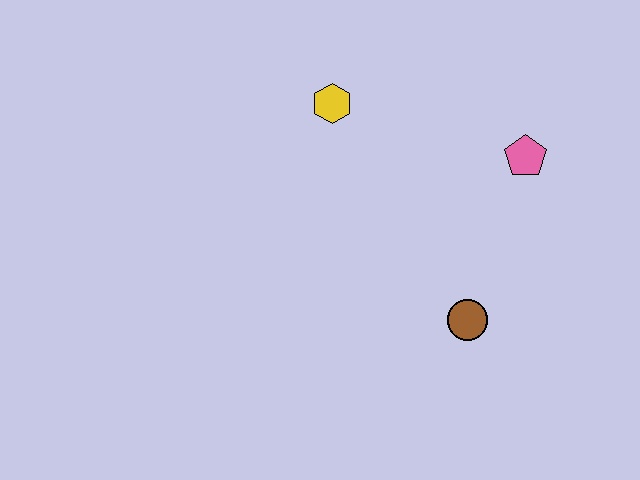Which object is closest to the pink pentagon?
The brown circle is closest to the pink pentagon.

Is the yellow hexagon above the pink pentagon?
Yes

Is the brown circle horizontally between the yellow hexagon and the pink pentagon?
Yes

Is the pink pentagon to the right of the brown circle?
Yes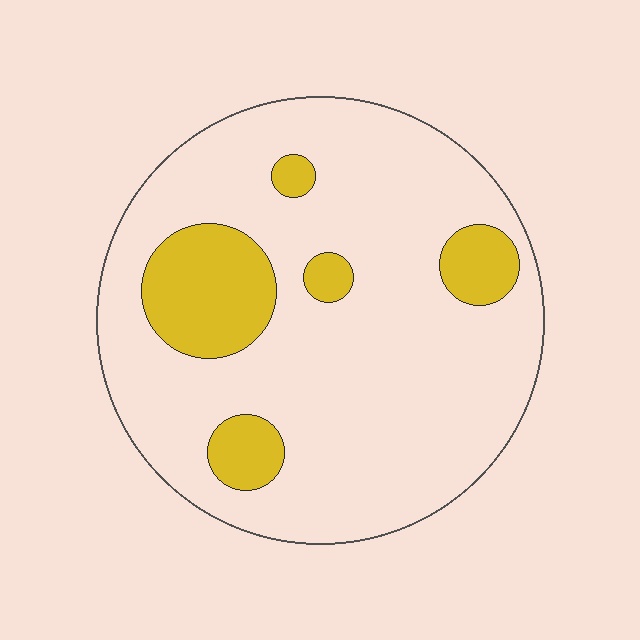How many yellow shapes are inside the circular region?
5.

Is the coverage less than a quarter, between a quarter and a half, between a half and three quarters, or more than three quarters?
Less than a quarter.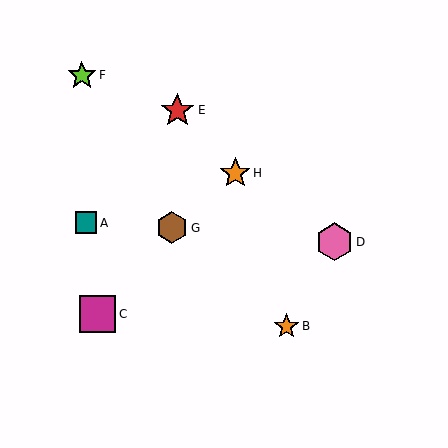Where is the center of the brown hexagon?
The center of the brown hexagon is at (172, 228).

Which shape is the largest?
The pink hexagon (labeled D) is the largest.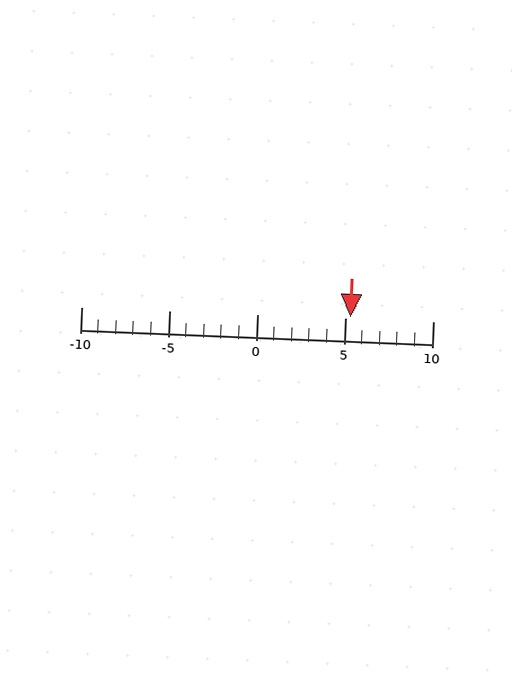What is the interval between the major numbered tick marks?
The major tick marks are spaced 5 units apart.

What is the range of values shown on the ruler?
The ruler shows values from -10 to 10.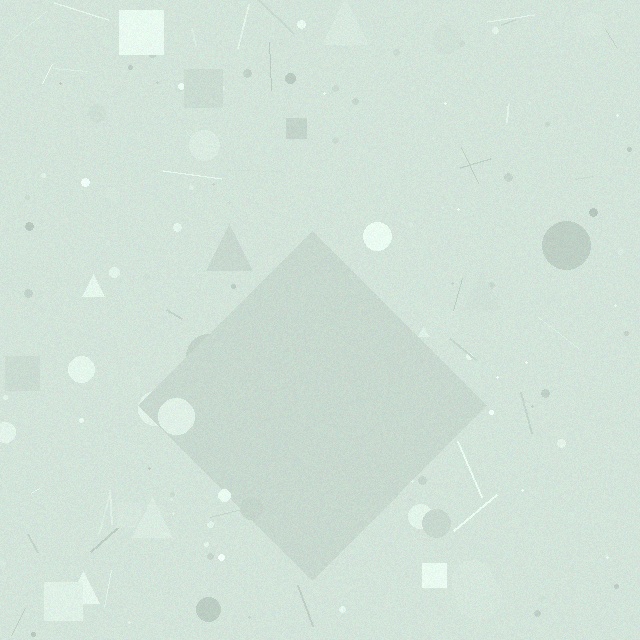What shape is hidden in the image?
A diamond is hidden in the image.